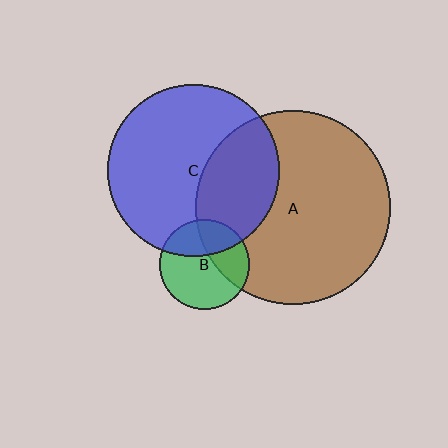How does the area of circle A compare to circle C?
Approximately 1.3 times.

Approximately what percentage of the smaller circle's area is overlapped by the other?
Approximately 35%.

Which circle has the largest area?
Circle A (brown).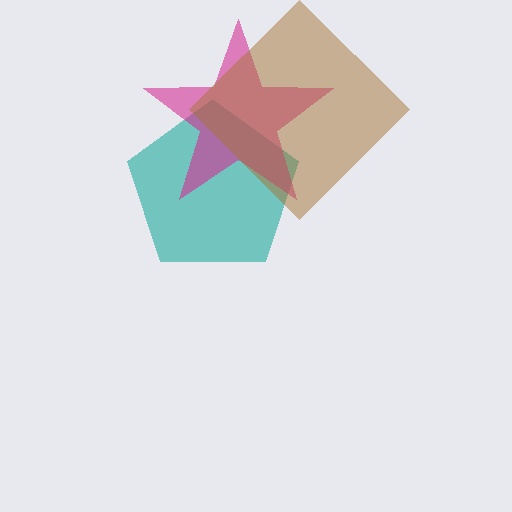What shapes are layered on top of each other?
The layered shapes are: a teal pentagon, a magenta star, a brown diamond.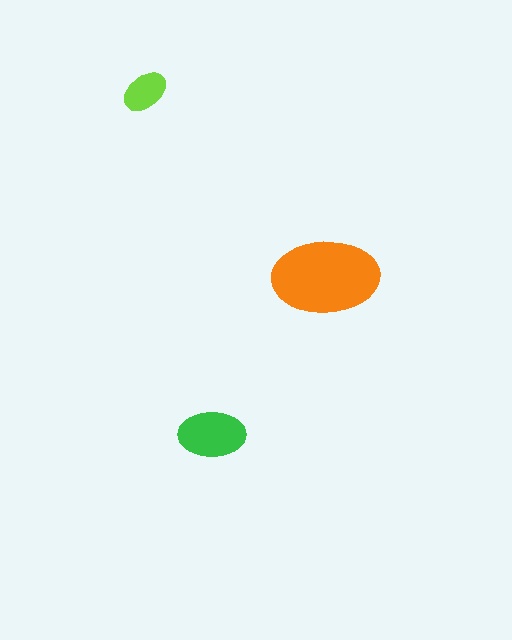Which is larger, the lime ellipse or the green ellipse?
The green one.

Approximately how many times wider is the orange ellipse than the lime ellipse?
About 2.5 times wider.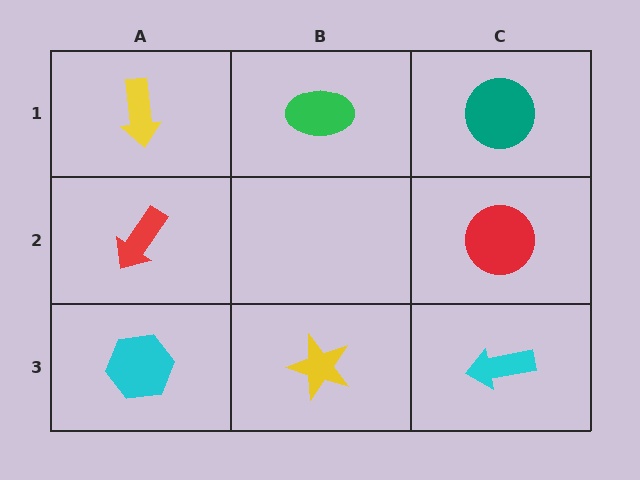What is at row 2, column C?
A red circle.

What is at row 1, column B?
A green ellipse.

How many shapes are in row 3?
3 shapes.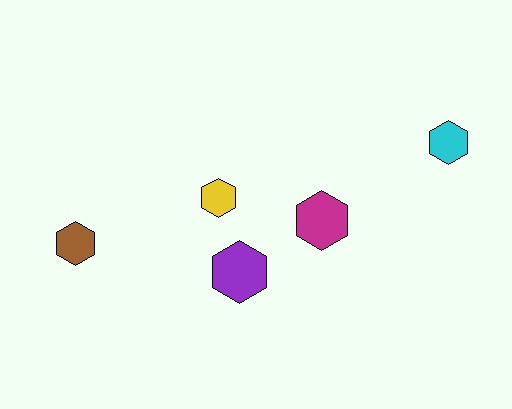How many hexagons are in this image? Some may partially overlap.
There are 5 hexagons.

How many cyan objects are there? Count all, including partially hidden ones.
There is 1 cyan object.